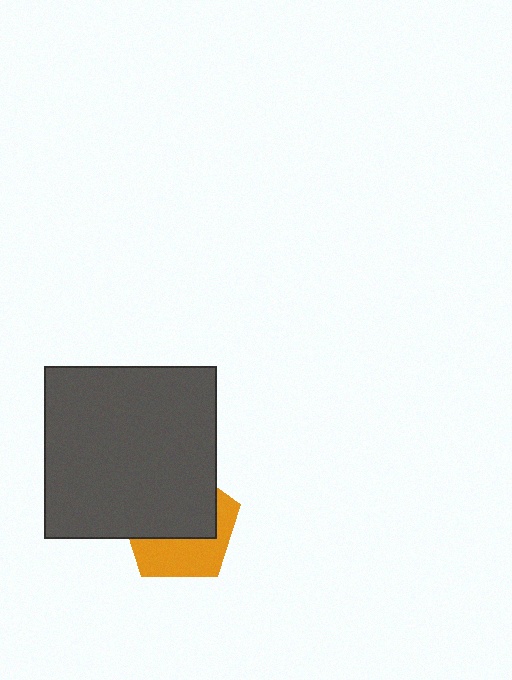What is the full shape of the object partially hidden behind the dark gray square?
The partially hidden object is an orange pentagon.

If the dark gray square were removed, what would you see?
You would see the complete orange pentagon.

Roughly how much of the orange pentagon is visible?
A small part of it is visible (roughly 42%).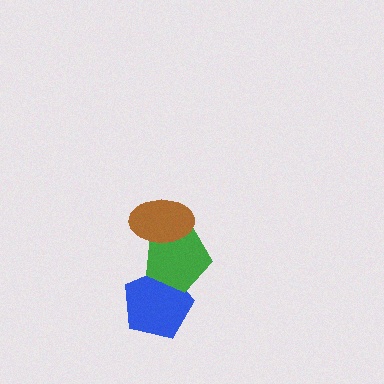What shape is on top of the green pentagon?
The brown ellipse is on top of the green pentagon.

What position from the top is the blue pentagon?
The blue pentagon is 3rd from the top.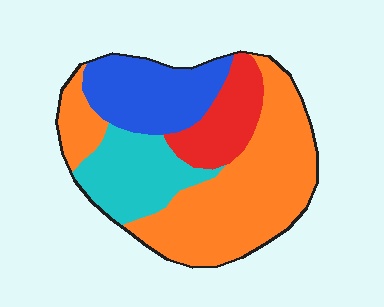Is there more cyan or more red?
Cyan.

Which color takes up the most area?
Orange, at roughly 50%.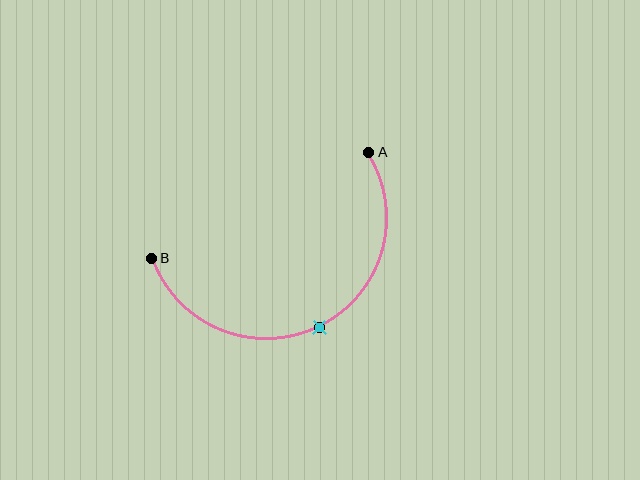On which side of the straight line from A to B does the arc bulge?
The arc bulges below the straight line connecting A and B.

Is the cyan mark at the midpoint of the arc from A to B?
Yes. The cyan mark lies on the arc at equal arc-length from both A and B — it is the arc midpoint.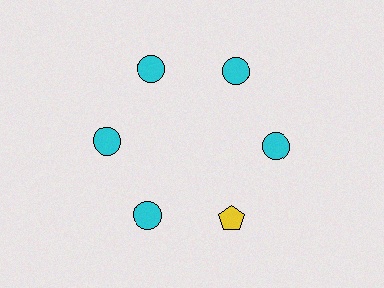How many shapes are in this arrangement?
There are 6 shapes arranged in a ring pattern.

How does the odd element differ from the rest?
It differs in both color (yellow instead of cyan) and shape (pentagon instead of circle).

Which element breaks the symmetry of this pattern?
The yellow pentagon at roughly the 5 o'clock position breaks the symmetry. All other shapes are cyan circles.